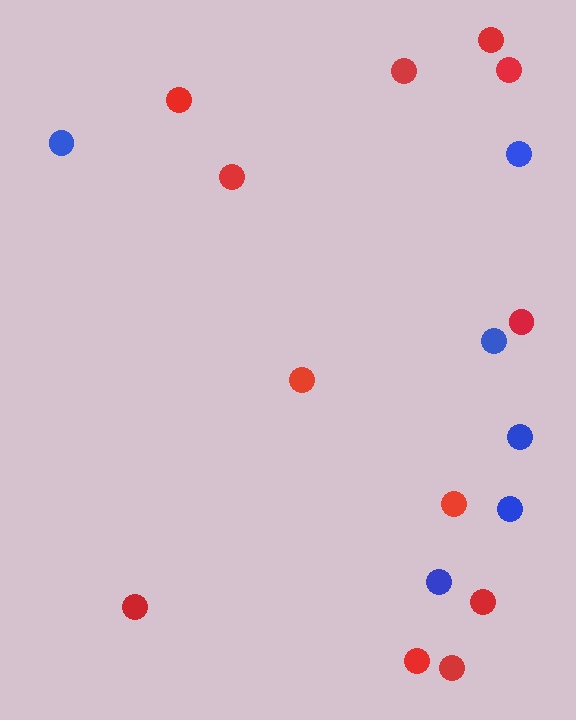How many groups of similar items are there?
There are 2 groups: one group of red circles (12) and one group of blue circles (6).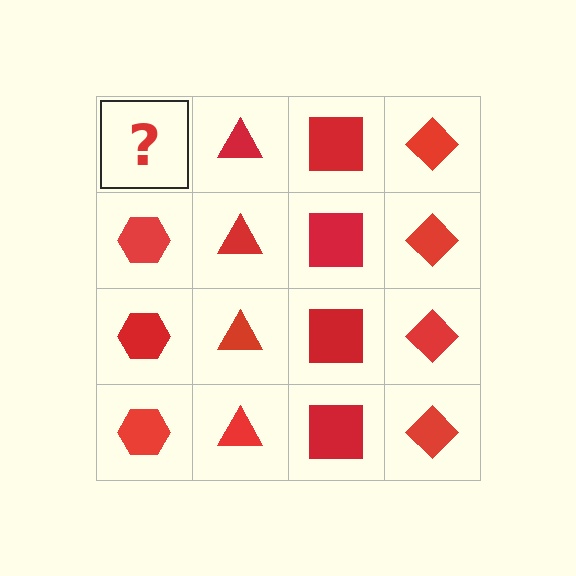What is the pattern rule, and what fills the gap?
The rule is that each column has a consistent shape. The gap should be filled with a red hexagon.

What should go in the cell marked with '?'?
The missing cell should contain a red hexagon.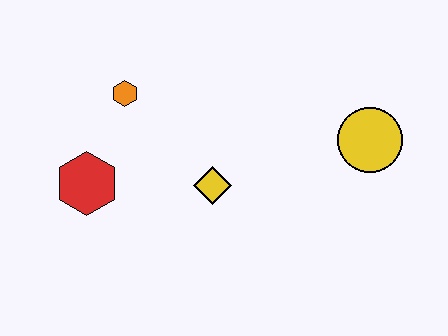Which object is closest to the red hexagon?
The orange hexagon is closest to the red hexagon.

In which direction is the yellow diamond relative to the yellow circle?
The yellow diamond is to the left of the yellow circle.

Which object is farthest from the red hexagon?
The yellow circle is farthest from the red hexagon.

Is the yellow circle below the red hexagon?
No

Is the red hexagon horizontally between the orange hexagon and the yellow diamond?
No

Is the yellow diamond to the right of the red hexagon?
Yes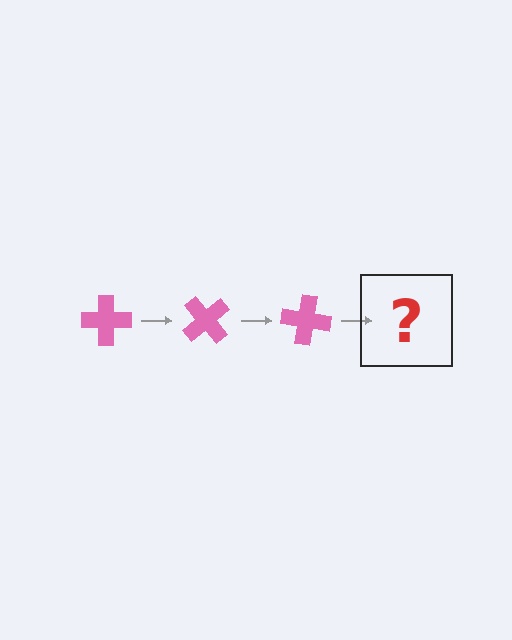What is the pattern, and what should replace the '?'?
The pattern is that the cross rotates 50 degrees each step. The '?' should be a pink cross rotated 150 degrees.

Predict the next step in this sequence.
The next step is a pink cross rotated 150 degrees.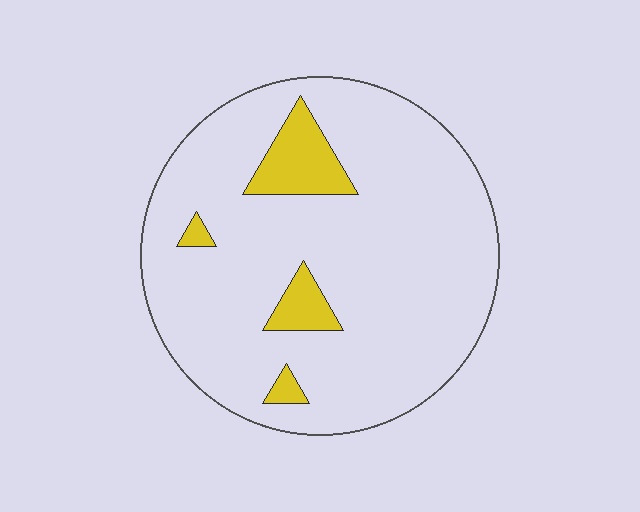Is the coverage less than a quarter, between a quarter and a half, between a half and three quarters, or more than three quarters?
Less than a quarter.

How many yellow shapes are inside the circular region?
4.